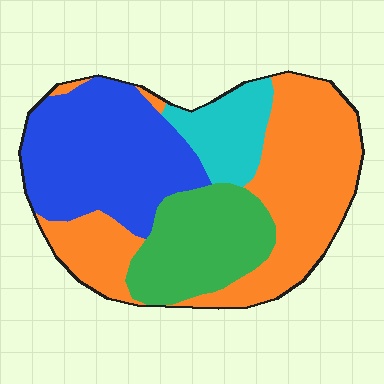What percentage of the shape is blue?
Blue covers about 30% of the shape.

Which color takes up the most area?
Orange, at roughly 40%.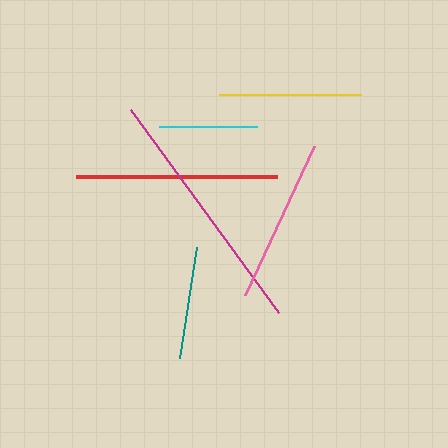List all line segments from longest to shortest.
From longest to shortest: magenta, red, pink, yellow, teal, cyan.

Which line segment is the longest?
The magenta line is the longest at approximately 251 pixels.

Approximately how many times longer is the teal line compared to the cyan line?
The teal line is approximately 1.1 times the length of the cyan line.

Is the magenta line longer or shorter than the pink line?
The magenta line is longer than the pink line.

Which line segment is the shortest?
The cyan line is the shortest at approximately 98 pixels.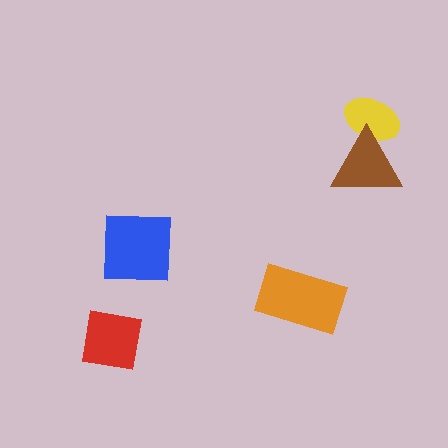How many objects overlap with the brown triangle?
1 object overlaps with the brown triangle.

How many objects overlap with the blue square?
0 objects overlap with the blue square.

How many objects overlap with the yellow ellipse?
1 object overlaps with the yellow ellipse.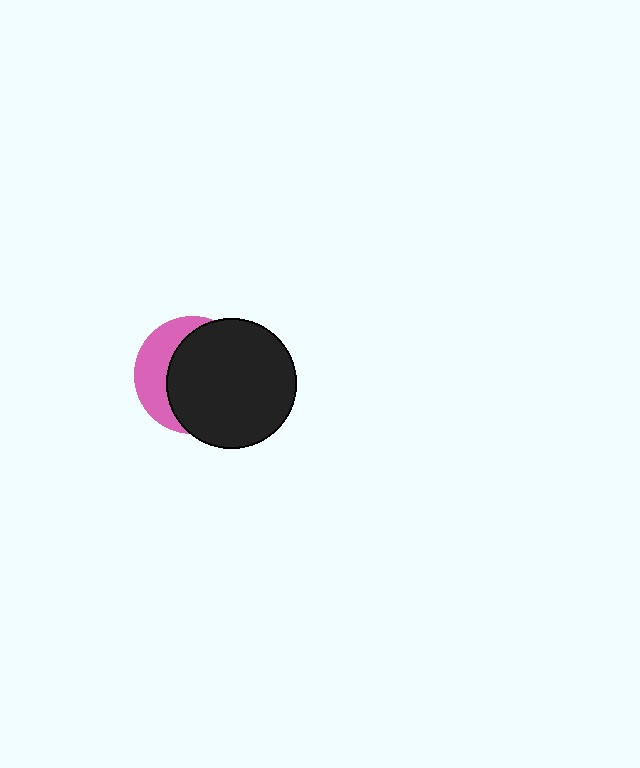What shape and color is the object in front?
The object in front is a black circle.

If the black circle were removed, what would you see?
You would see the complete pink circle.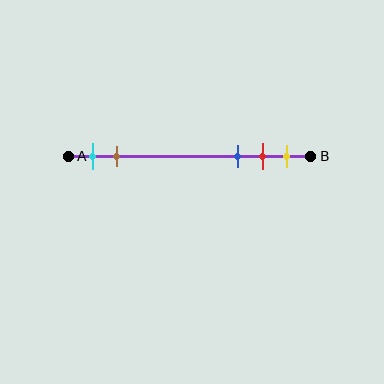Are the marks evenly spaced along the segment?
No, the marks are not evenly spaced.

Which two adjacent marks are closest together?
The red and yellow marks are the closest adjacent pair.